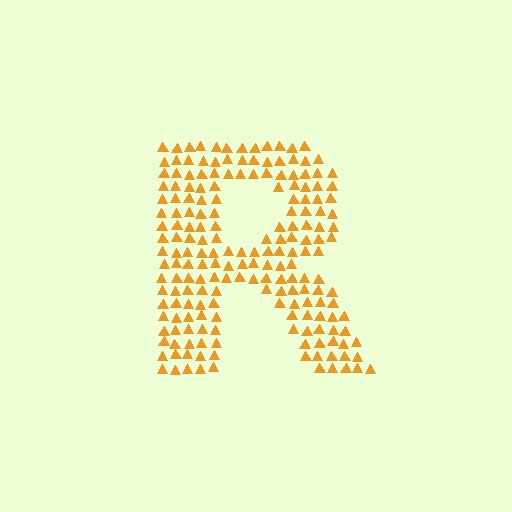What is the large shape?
The large shape is the letter R.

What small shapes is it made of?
It is made of small triangles.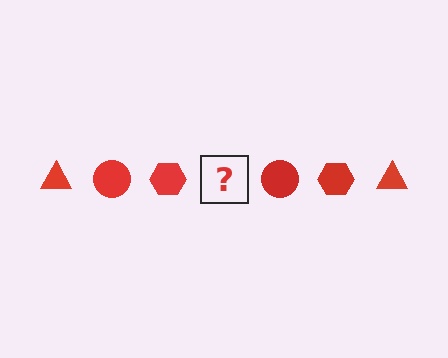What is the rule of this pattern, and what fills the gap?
The rule is that the pattern cycles through triangle, circle, hexagon shapes in red. The gap should be filled with a red triangle.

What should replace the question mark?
The question mark should be replaced with a red triangle.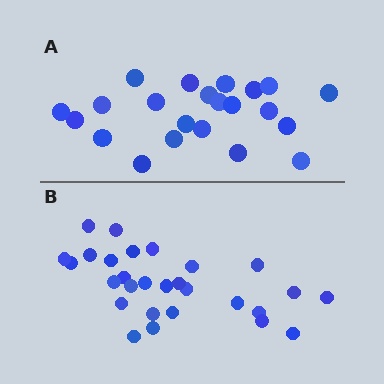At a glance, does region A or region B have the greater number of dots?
Region B (the bottom region) has more dots.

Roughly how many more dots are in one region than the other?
Region B has about 6 more dots than region A.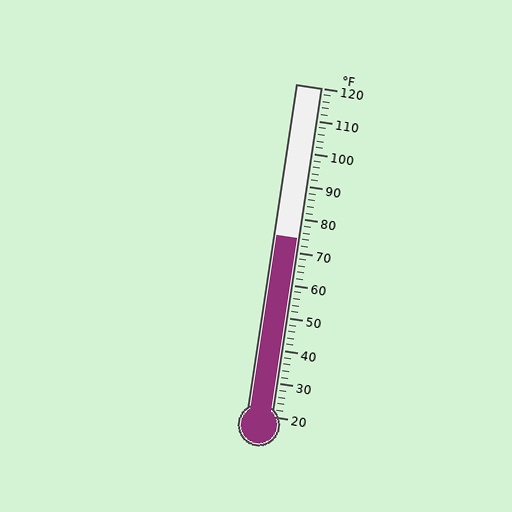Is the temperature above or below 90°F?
The temperature is below 90°F.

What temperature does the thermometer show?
The thermometer shows approximately 74°F.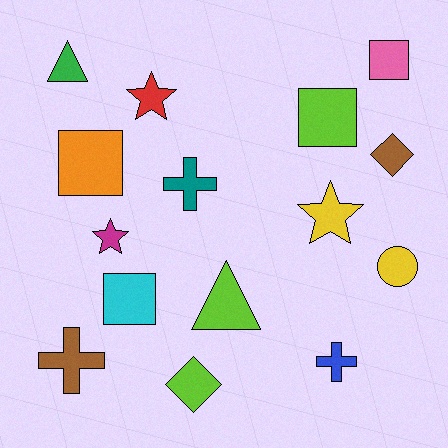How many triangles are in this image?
There are 2 triangles.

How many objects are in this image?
There are 15 objects.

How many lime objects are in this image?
There are 3 lime objects.